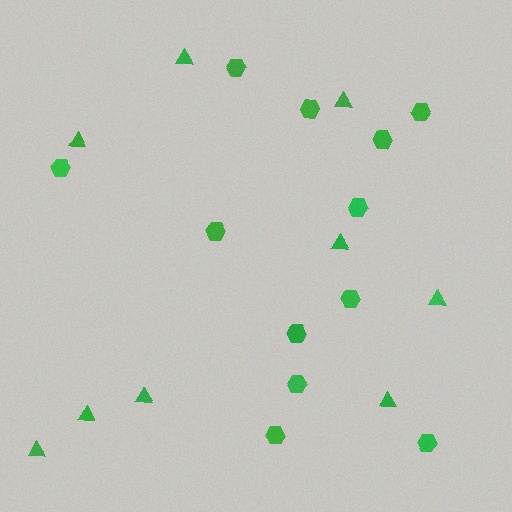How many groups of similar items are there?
There are 2 groups: one group of hexagons (12) and one group of triangles (9).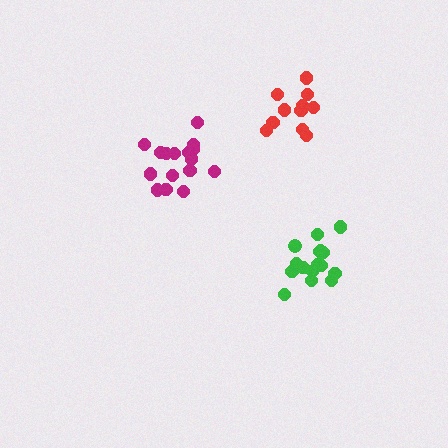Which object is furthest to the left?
The magenta cluster is leftmost.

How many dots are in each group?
Group 1: 16 dots, Group 2: 11 dots, Group 3: 16 dots (43 total).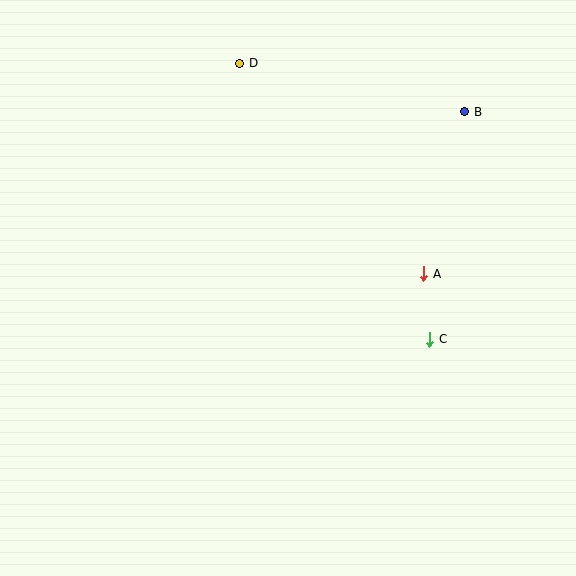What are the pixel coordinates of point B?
Point B is at (465, 112).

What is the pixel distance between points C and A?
The distance between C and A is 66 pixels.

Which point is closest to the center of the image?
Point A at (424, 274) is closest to the center.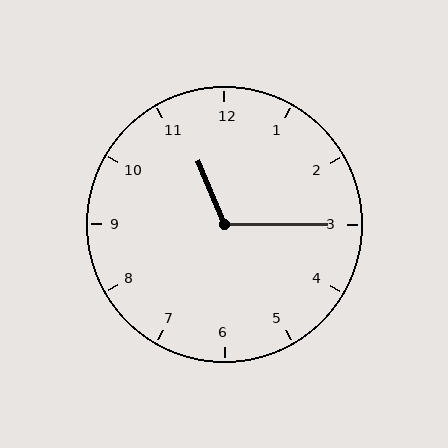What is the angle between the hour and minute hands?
Approximately 112 degrees.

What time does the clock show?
11:15.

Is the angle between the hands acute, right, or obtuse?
It is obtuse.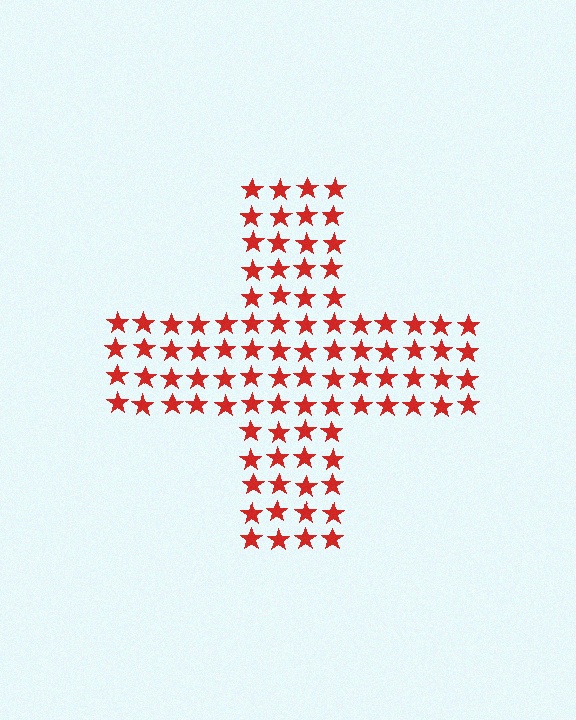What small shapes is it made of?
It is made of small stars.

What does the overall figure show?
The overall figure shows a cross.